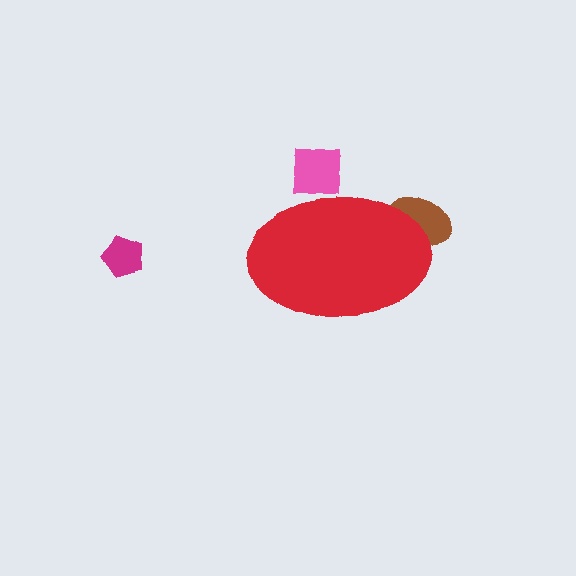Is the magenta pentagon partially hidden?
No, the magenta pentagon is fully visible.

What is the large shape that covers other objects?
A red ellipse.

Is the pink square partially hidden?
Yes, the pink square is partially hidden behind the red ellipse.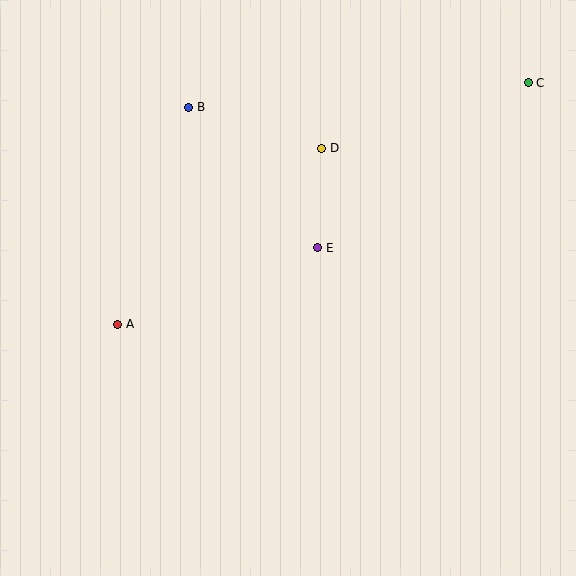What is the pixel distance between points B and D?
The distance between B and D is 139 pixels.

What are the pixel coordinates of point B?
Point B is at (189, 107).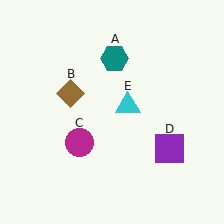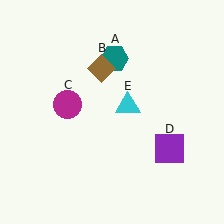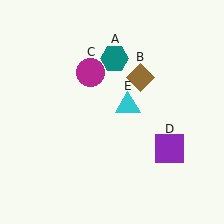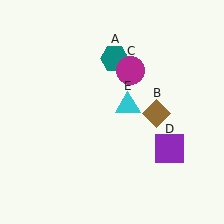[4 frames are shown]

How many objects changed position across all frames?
2 objects changed position: brown diamond (object B), magenta circle (object C).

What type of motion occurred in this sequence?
The brown diamond (object B), magenta circle (object C) rotated clockwise around the center of the scene.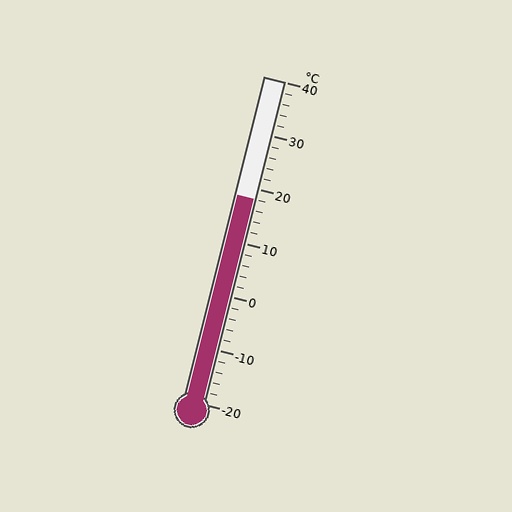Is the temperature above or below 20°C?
The temperature is below 20°C.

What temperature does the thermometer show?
The thermometer shows approximately 18°C.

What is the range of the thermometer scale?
The thermometer scale ranges from -20°C to 40°C.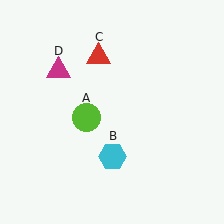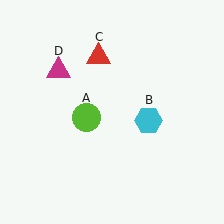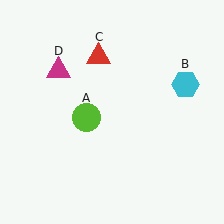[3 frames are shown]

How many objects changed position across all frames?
1 object changed position: cyan hexagon (object B).